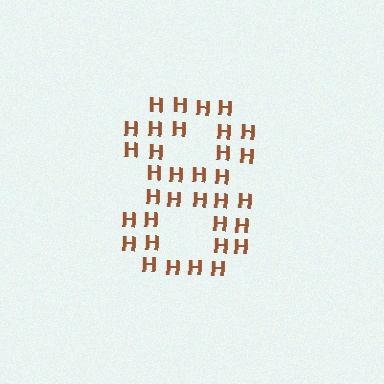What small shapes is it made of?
It is made of small letter H's.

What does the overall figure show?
The overall figure shows the digit 8.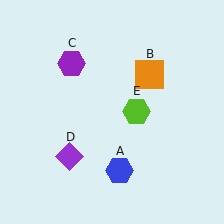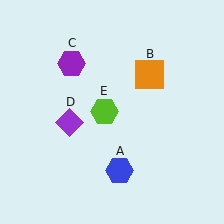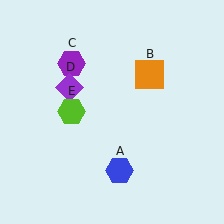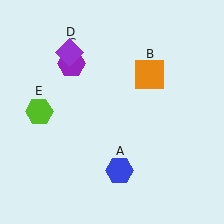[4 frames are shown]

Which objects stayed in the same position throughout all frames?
Blue hexagon (object A) and orange square (object B) and purple hexagon (object C) remained stationary.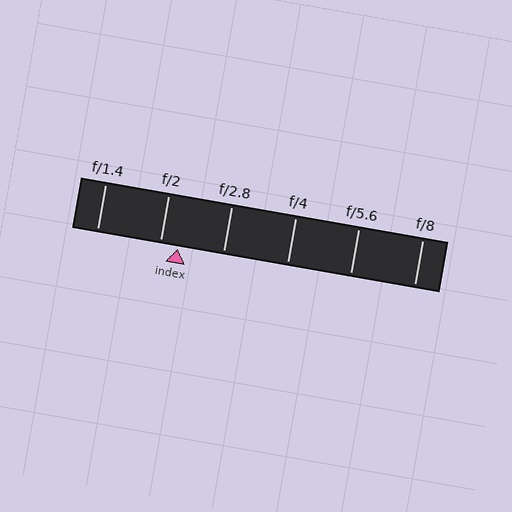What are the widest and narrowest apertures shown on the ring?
The widest aperture shown is f/1.4 and the narrowest is f/8.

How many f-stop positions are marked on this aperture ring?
There are 6 f-stop positions marked.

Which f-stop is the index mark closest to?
The index mark is closest to f/2.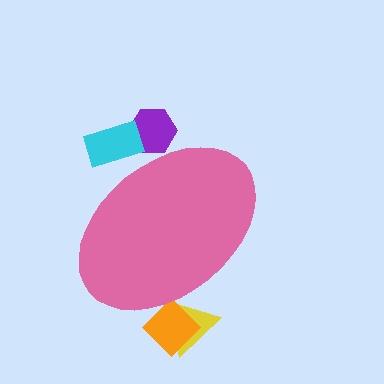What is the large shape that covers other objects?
A pink ellipse.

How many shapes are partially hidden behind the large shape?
4 shapes are partially hidden.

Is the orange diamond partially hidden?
Yes, the orange diamond is partially hidden behind the pink ellipse.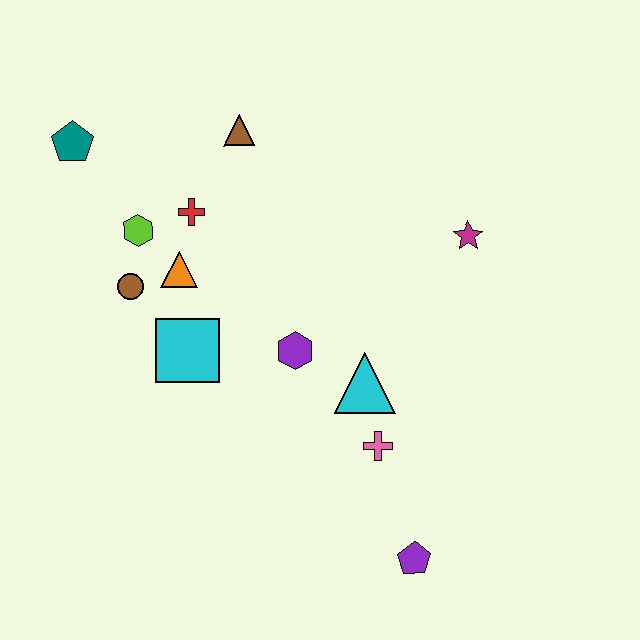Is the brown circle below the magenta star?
Yes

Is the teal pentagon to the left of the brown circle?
Yes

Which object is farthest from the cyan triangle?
The teal pentagon is farthest from the cyan triangle.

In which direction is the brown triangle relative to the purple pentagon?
The brown triangle is above the purple pentagon.